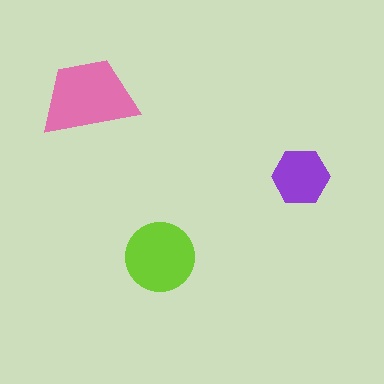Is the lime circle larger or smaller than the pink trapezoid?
Smaller.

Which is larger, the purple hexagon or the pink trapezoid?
The pink trapezoid.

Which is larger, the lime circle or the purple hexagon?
The lime circle.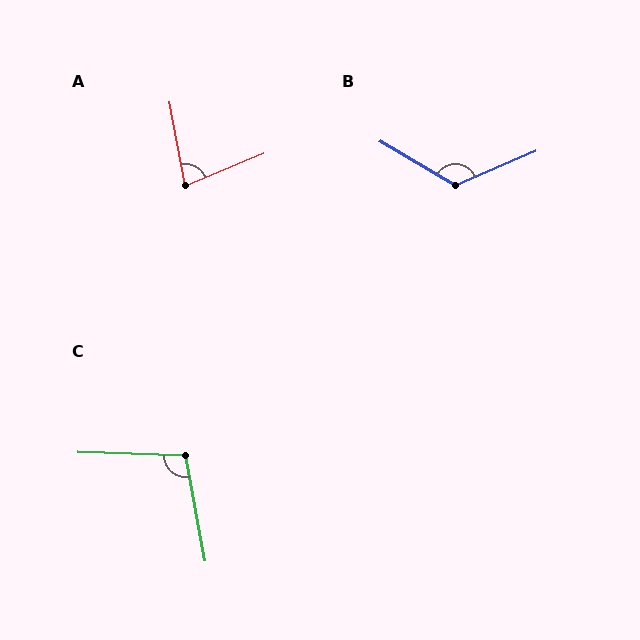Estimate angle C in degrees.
Approximately 102 degrees.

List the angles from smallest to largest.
A (78°), C (102°), B (127°).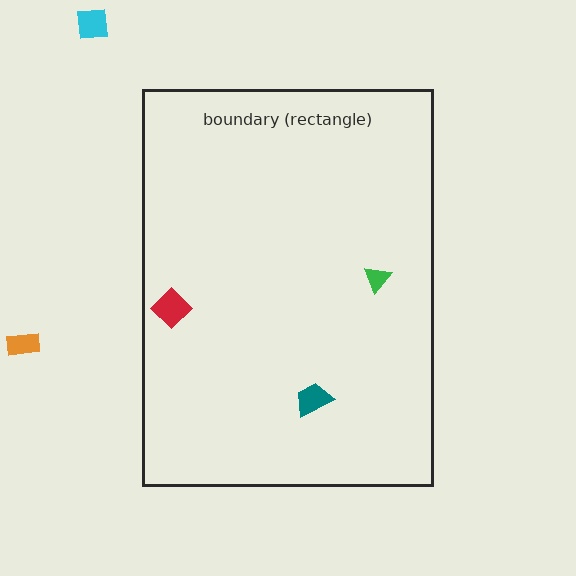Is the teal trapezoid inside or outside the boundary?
Inside.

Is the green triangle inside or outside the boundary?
Inside.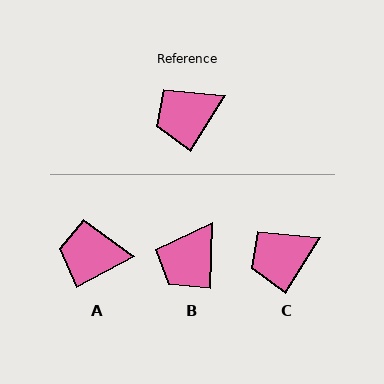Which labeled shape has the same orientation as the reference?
C.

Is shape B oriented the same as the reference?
No, it is off by about 30 degrees.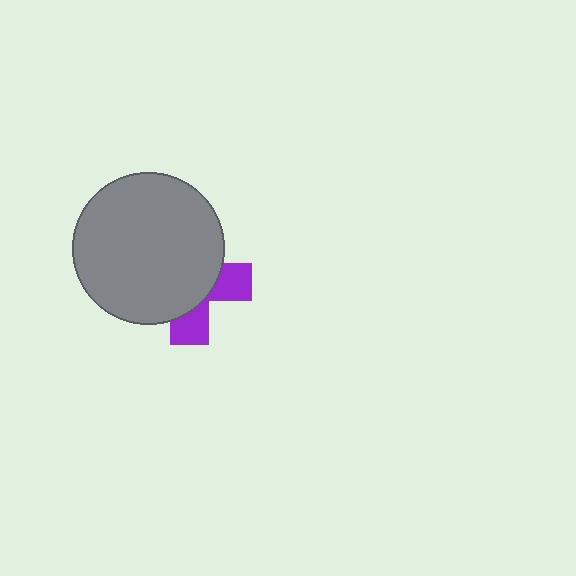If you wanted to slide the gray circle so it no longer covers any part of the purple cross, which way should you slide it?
Slide it toward the upper-left — that is the most direct way to separate the two shapes.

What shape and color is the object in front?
The object in front is a gray circle.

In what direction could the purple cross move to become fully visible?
The purple cross could move toward the lower-right. That would shift it out from behind the gray circle entirely.